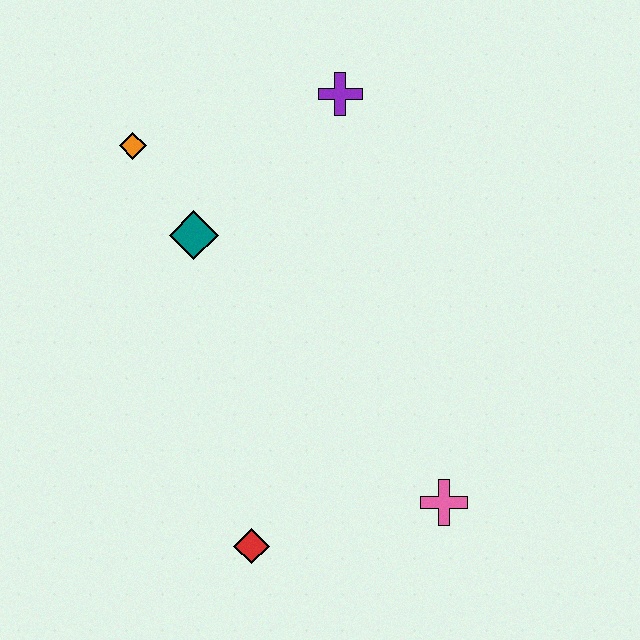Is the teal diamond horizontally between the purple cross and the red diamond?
No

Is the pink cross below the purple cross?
Yes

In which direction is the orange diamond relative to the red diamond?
The orange diamond is above the red diamond.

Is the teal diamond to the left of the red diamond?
Yes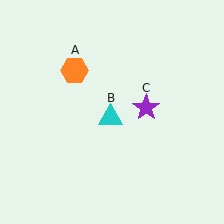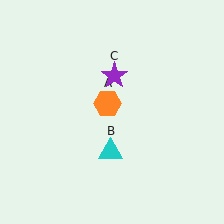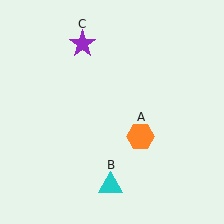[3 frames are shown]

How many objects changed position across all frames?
3 objects changed position: orange hexagon (object A), cyan triangle (object B), purple star (object C).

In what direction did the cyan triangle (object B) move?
The cyan triangle (object B) moved down.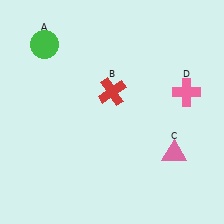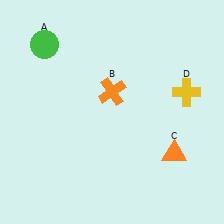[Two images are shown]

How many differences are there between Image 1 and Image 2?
There are 3 differences between the two images.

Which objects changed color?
B changed from red to orange. C changed from pink to orange. D changed from pink to yellow.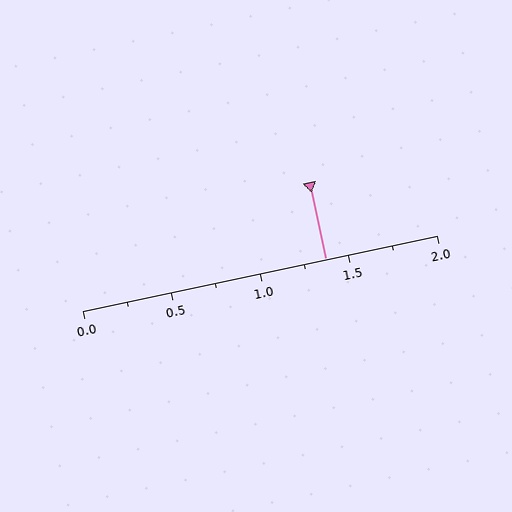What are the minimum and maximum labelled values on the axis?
The axis runs from 0.0 to 2.0.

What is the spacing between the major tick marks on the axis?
The major ticks are spaced 0.5 apart.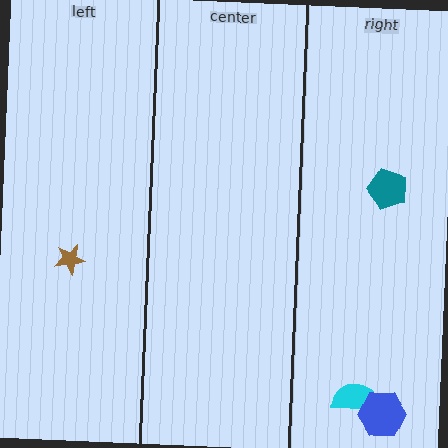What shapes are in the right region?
The cyan semicircle, the teal pentagon, the blue hexagon.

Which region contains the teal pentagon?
The right region.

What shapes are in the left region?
The brown star.